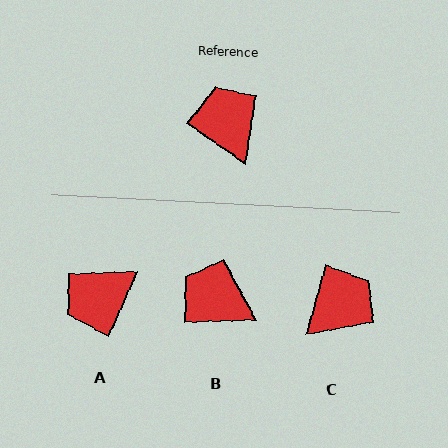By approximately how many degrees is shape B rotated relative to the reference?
Approximately 37 degrees counter-clockwise.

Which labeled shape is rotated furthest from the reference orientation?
A, about 101 degrees away.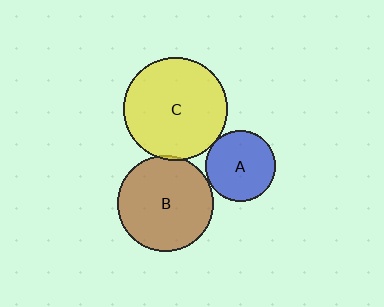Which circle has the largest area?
Circle C (yellow).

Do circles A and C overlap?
Yes.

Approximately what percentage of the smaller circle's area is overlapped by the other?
Approximately 5%.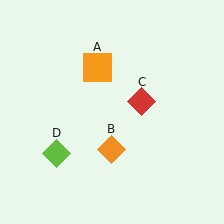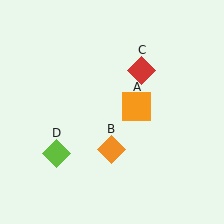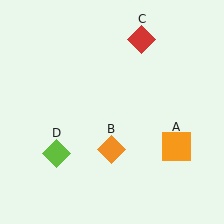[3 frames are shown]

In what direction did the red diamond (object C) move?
The red diamond (object C) moved up.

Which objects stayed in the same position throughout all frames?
Orange diamond (object B) and lime diamond (object D) remained stationary.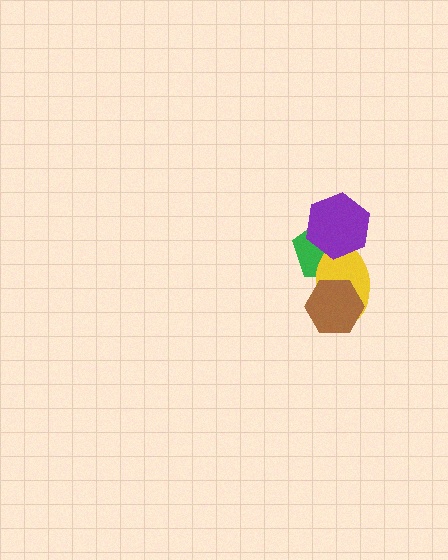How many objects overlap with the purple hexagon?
2 objects overlap with the purple hexagon.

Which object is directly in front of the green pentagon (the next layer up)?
The yellow ellipse is directly in front of the green pentagon.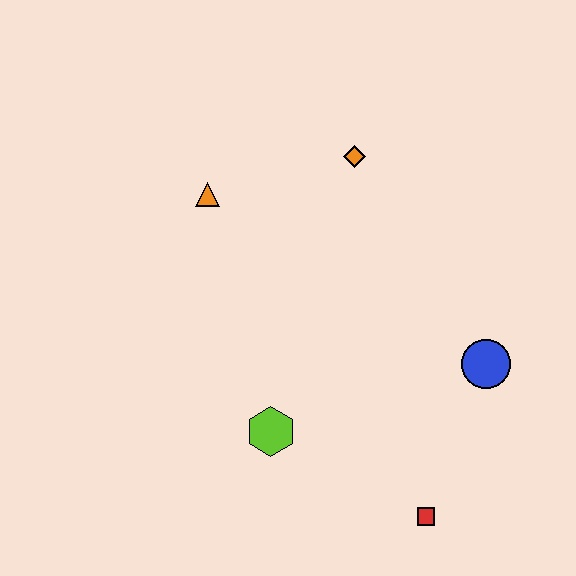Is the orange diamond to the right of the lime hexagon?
Yes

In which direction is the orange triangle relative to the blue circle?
The orange triangle is to the left of the blue circle.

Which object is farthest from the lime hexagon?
The orange diamond is farthest from the lime hexagon.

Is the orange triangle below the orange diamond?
Yes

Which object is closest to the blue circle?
The red square is closest to the blue circle.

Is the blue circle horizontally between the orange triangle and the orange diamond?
No